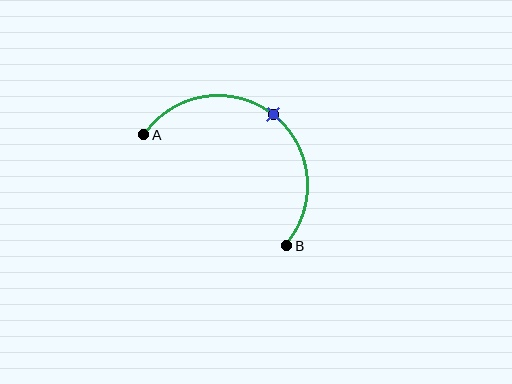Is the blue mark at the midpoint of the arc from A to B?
Yes. The blue mark lies on the arc at equal arc-length from both A and B — it is the arc midpoint.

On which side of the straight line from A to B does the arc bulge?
The arc bulges above and to the right of the straight line connecting A and B.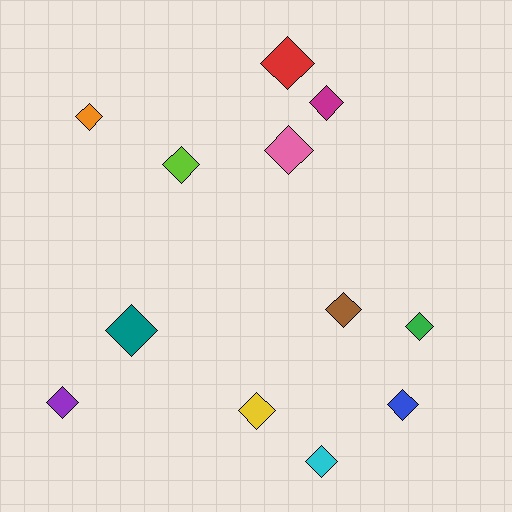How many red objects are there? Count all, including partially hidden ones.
There is 1 red object.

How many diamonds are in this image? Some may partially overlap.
There are 12 diamonds.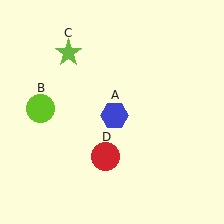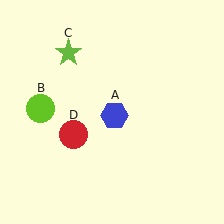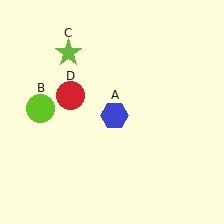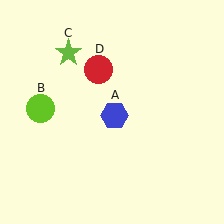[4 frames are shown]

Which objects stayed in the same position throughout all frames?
Blue hexagon (object A) and lime circle (object B) and lime star (object C) remained stationary.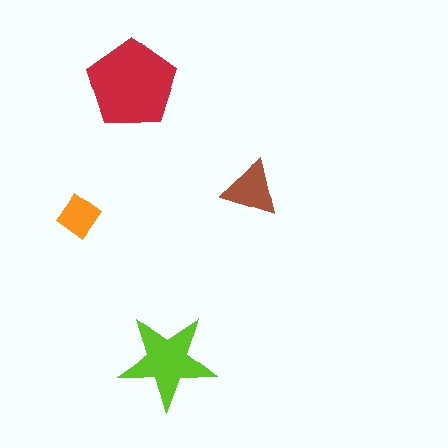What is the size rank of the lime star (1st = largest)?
2nd.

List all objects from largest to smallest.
The red pentagon, the lime star, the brown triangle, the orange diamond.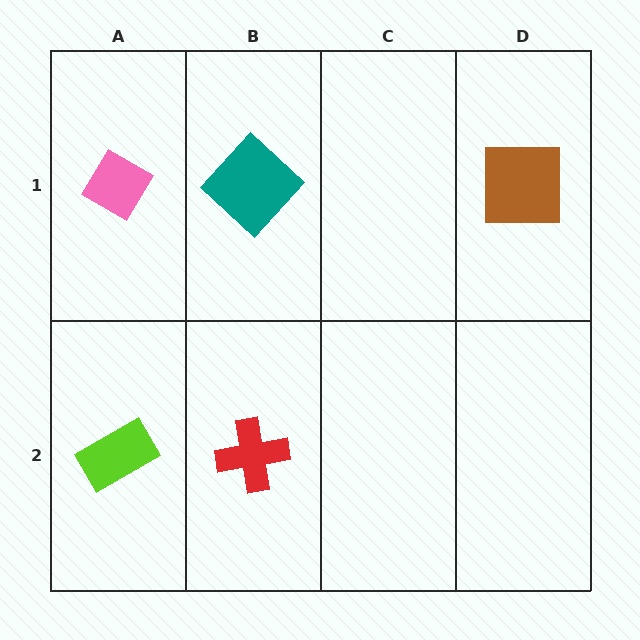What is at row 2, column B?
A red cross.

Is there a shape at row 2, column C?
No, that cell is empty.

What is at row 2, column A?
A lime rectangle.